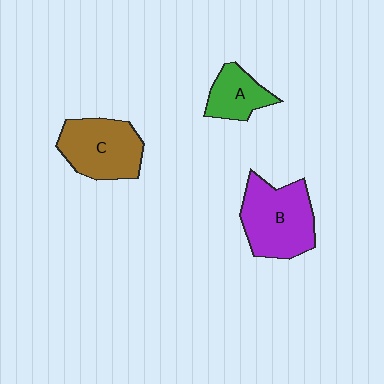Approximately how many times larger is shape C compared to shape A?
Approximately 1.7 times.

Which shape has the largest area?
Shape B (purple).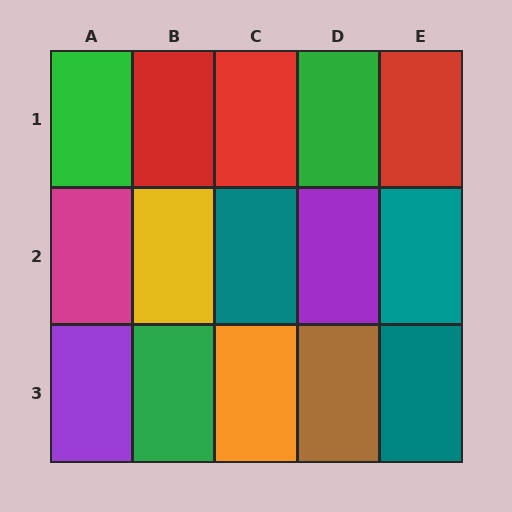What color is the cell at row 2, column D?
Purple.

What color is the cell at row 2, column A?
Magenta.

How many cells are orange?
1 cell is orange.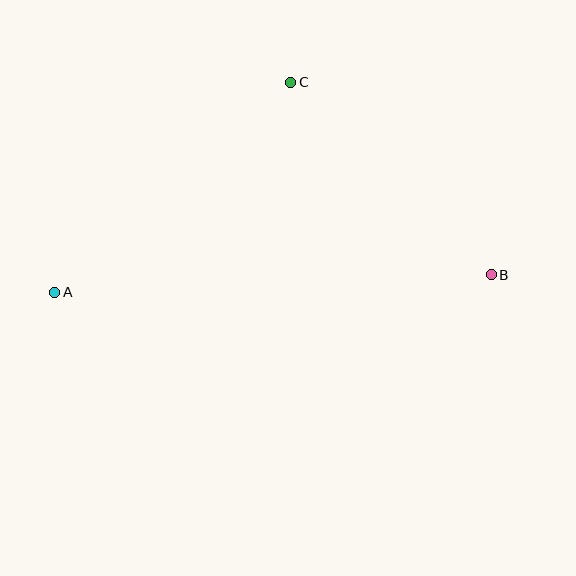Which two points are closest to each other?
Points B and C are closest to each other.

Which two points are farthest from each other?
Points A and B are farthest from each other.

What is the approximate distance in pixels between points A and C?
The distance between A and C is approximately 316 pixels.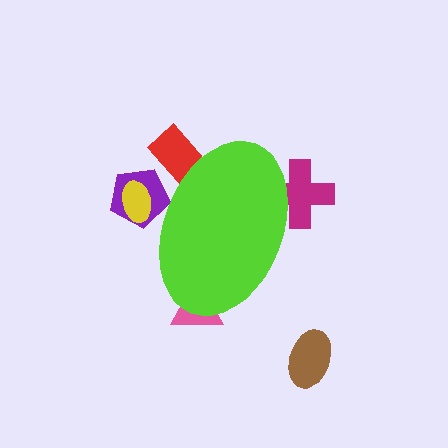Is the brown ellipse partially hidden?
No, the brown ellipse is fully visible.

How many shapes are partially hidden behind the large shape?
5 shapes are partially hidden.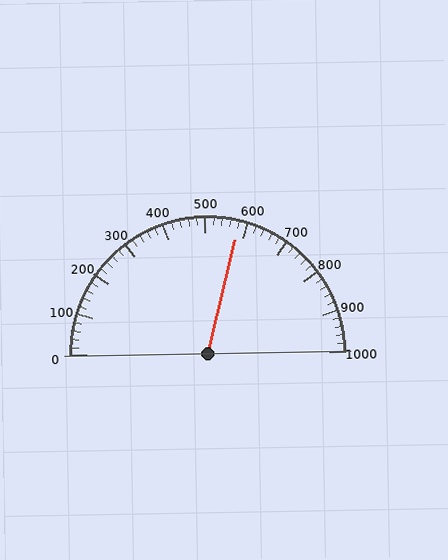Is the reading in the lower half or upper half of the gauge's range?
The reading is in the upper half of the range (0 to 1000).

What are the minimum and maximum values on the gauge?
The gauge ranges from 0 to 1000.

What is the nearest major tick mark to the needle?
The nearest major tick mark is 600.